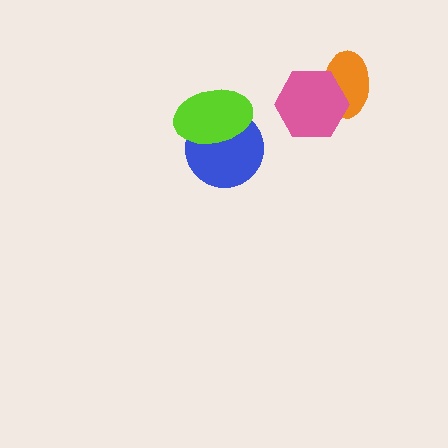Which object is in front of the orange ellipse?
The pink hexagon is in front of the orange ellipse.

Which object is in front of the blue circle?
The lime ellipse is in front of the blue circle.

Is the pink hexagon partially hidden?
No, no other shape covers it.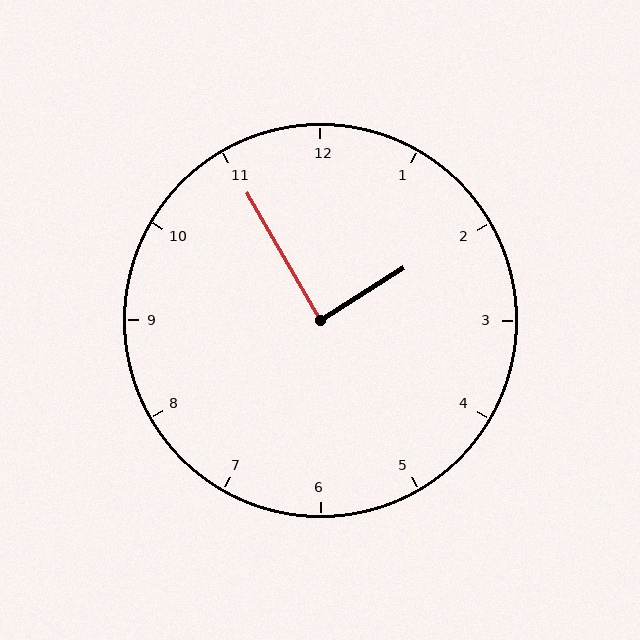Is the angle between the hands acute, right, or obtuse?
It is right.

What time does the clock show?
1:55.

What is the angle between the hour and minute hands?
Approximately 88 degrees.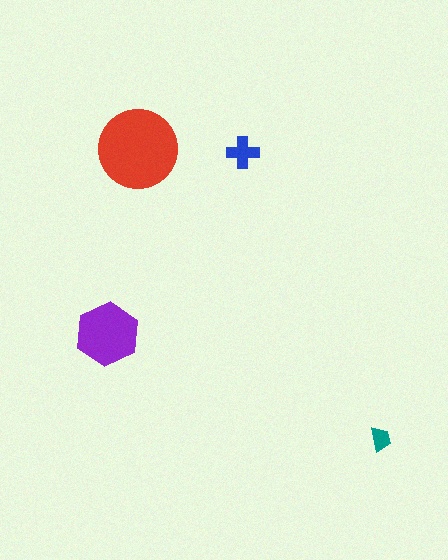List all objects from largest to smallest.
The red circle, the purple hexagon, the blue cross, the teal trapezoid.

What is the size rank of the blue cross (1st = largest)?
3rd.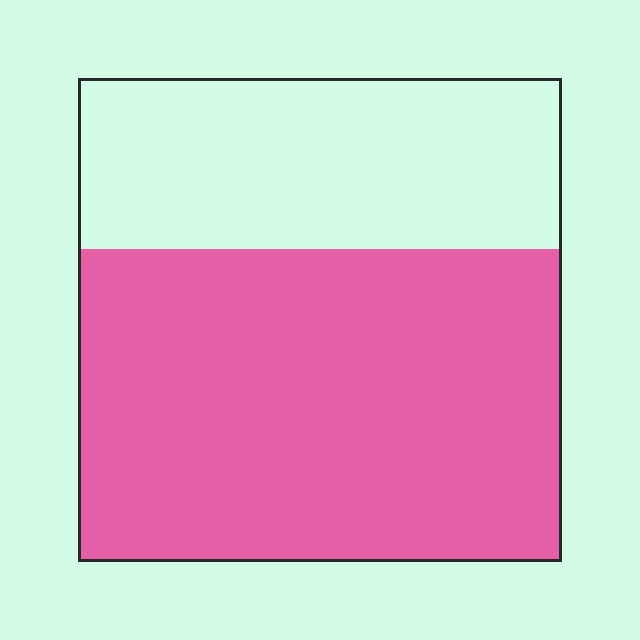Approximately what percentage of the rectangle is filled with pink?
Approximately 65%.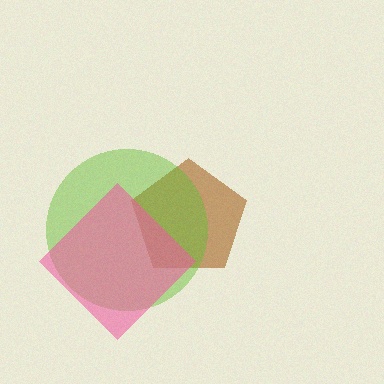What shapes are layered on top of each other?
The layered shapes are: a brown pentagon, a lime circle, a pink diamond.